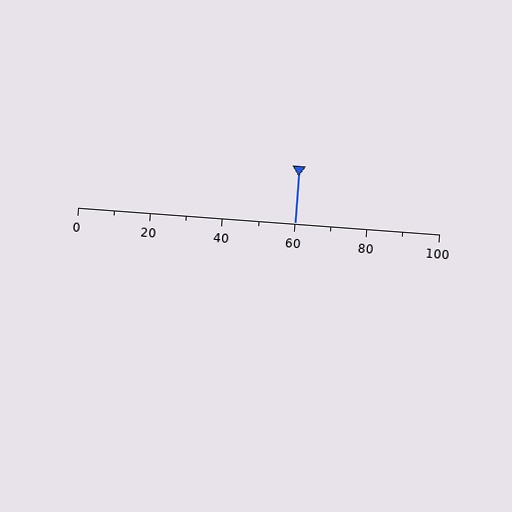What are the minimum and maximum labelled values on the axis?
The axis runs from 0 to 100.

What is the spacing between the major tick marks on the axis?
The major ticks are spaced 20 apart.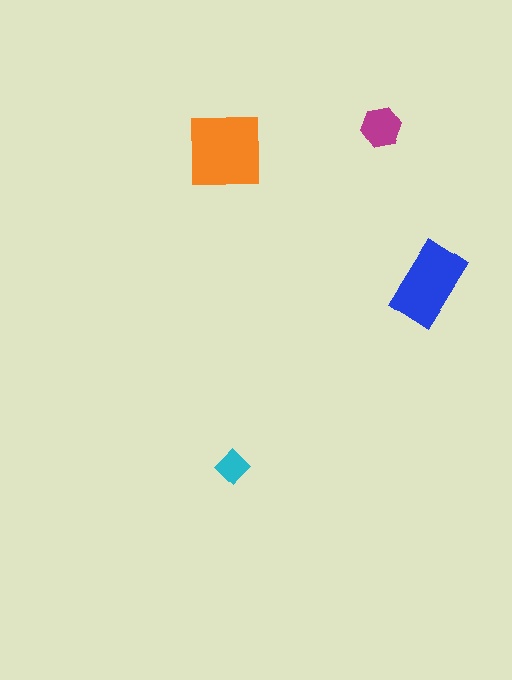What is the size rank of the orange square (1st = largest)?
1st.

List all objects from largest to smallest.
The orange square, the blue rectangle, the magenta hexagon, the cyan diamond.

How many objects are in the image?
There are 4 objects in the image.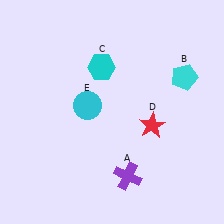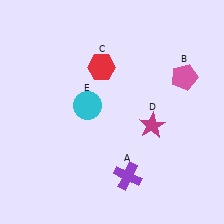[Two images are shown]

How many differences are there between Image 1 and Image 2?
There are 3 differences between the two images.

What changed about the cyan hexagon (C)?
In Image 1, C is cyan. In Image 2, it changed to red.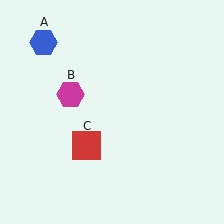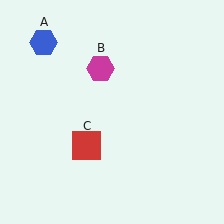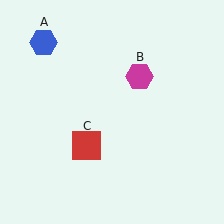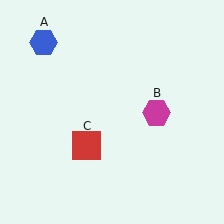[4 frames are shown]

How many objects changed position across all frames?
1 object changed position: magenta hexagon (object B).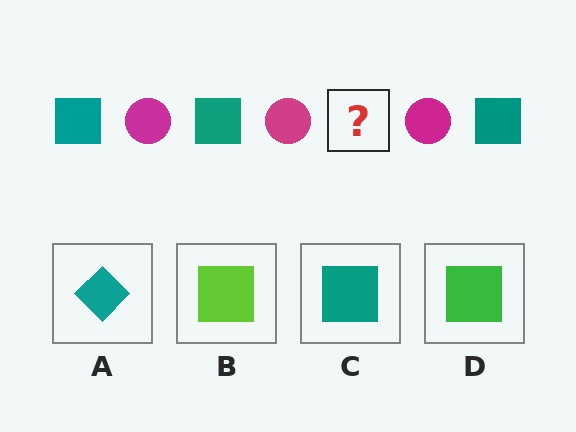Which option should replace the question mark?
Option C.